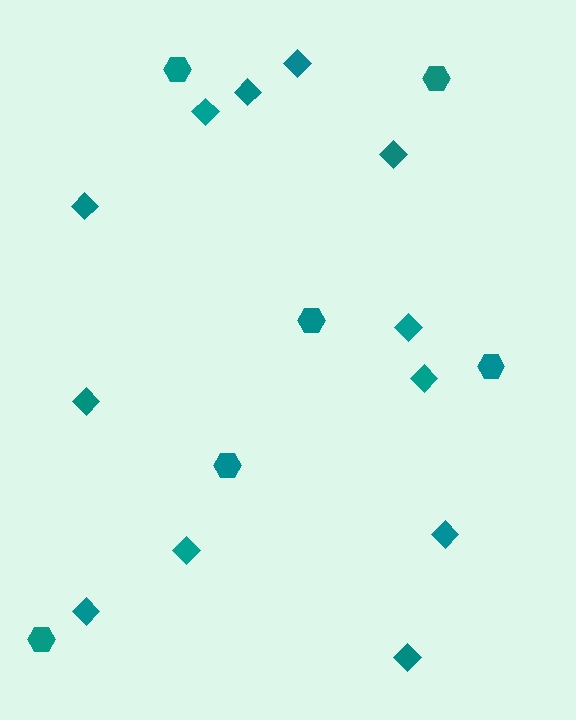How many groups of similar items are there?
There are 2 groups: one group of hexagons (6) and one group of diamonds (12).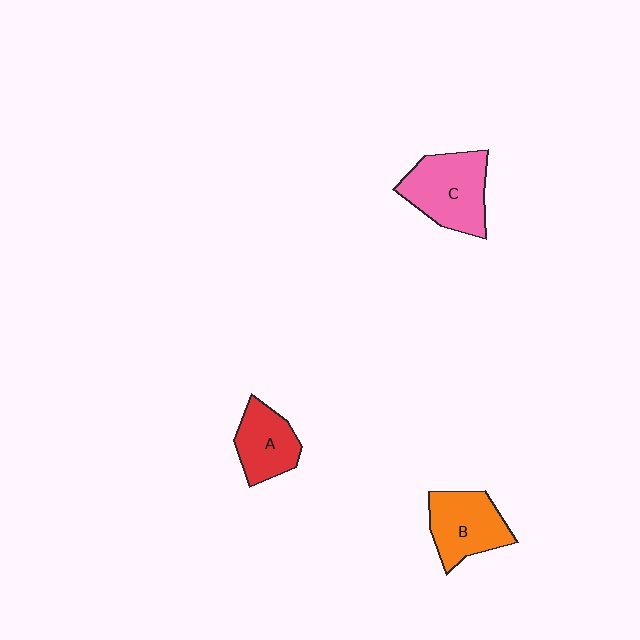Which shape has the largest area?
Shape C (pink).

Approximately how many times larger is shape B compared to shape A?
Approximately 1.2 times.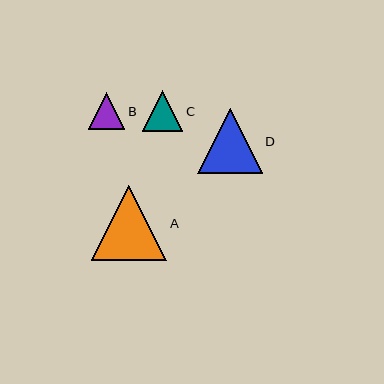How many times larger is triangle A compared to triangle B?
Triangle A is approximately 2.0 times the size of triangle B.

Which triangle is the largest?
Triangle A is the largest with a size of approximately 75 pixels.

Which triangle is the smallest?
Triangle B is the smallest with a size of approximately 37 pixels.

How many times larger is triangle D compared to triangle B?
Triangle D is approximately 1.8 times the size of triangle B.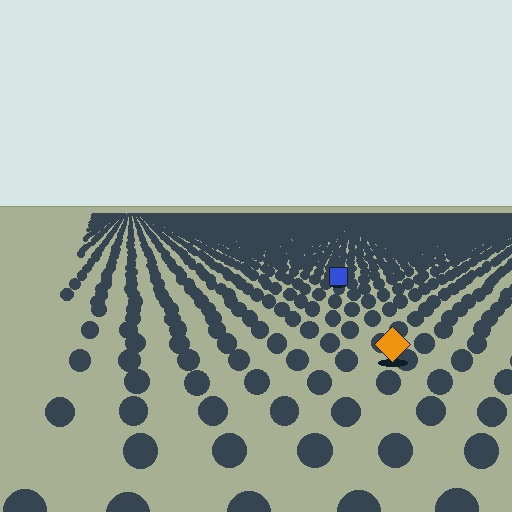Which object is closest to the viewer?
The orange diamond is closest. The texture marks near it are larger and more spread out.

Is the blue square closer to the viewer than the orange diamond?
No. The orange diamond is closer — you can tell from the texture gradient: the ground texture is coarser near it.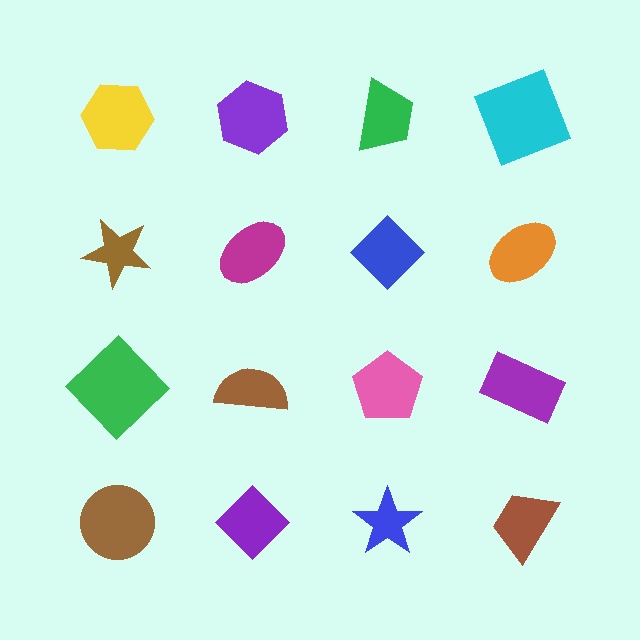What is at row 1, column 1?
A yellow hexagon.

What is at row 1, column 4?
A cyan square.